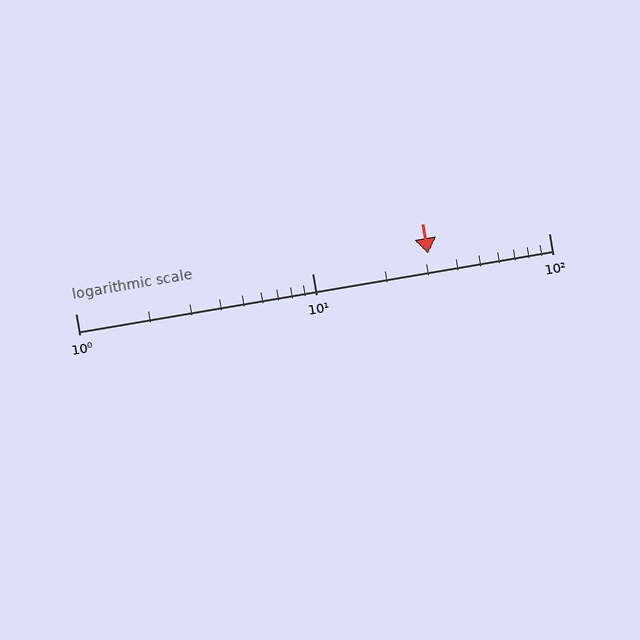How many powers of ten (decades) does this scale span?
The scale spans 2 decades, from 1 to 100.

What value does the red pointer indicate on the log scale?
The pointer indicates approximately 31.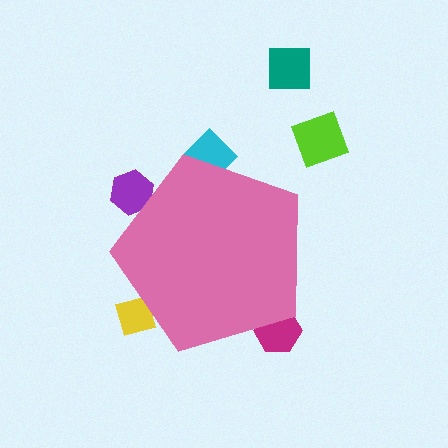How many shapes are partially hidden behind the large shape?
4 shapes are partially hidden.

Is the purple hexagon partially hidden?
Yes, the purple hexagon is partially hidden behind the pink pentagon.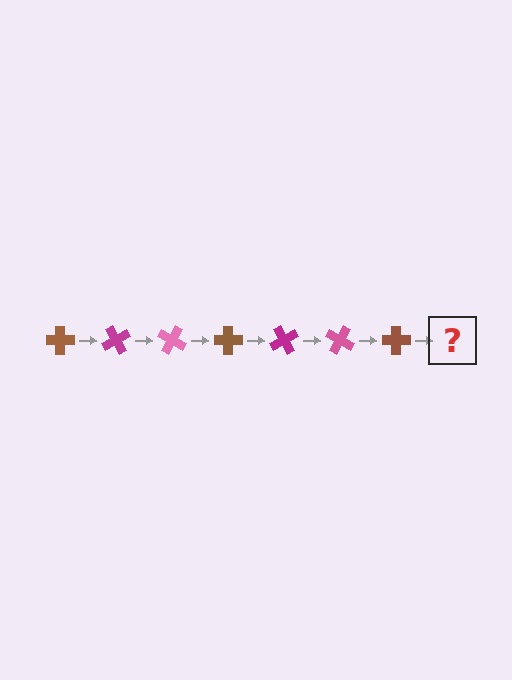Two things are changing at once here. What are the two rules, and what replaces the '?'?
The two rules are that it rotates 60 degrees each step and the color cycles through brown, magenta, and pink. The '?' should be a magenta cross, rotated 420 degrees from the start.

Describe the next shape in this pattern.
It should be a magenta cross, rotated 420 degrees from the start.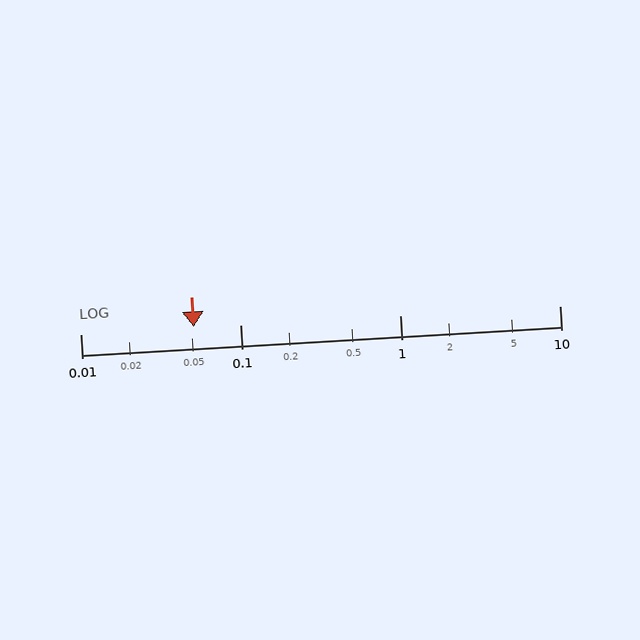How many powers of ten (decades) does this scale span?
The scale spans 3 decades, from 0.01 to 10.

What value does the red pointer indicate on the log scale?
The pointer indicates approximately 0.051.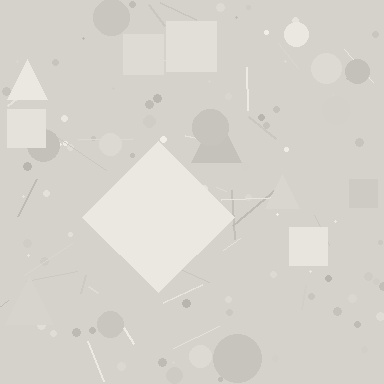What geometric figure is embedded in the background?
A diamond is embedded in the background.